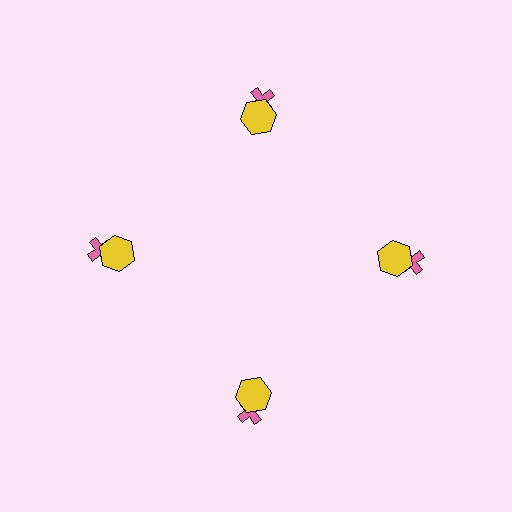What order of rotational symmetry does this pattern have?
This pattern has 4-fold rotational symmetry.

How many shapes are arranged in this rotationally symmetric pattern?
There are 8 shapes, arranged in 4 groups of 2.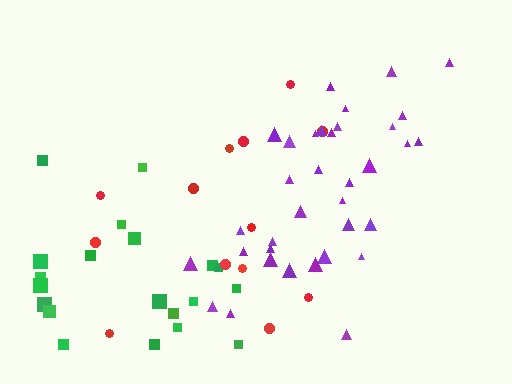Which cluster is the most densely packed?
Purple.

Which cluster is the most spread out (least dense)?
Red.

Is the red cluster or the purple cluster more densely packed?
Purple.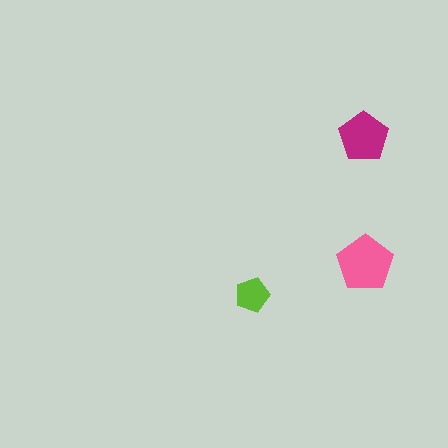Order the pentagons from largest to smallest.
the pink one, the magenta one, the lime one.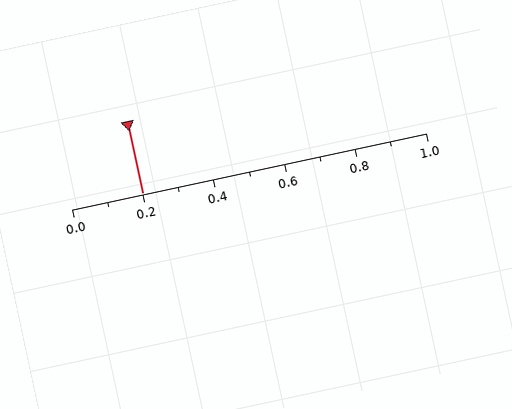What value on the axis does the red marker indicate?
The marker indicates approximately 0.2.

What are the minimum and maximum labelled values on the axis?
The axis runs from 0.0 to 1.0.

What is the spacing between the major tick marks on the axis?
The major ticks are spaced 0.2 apart.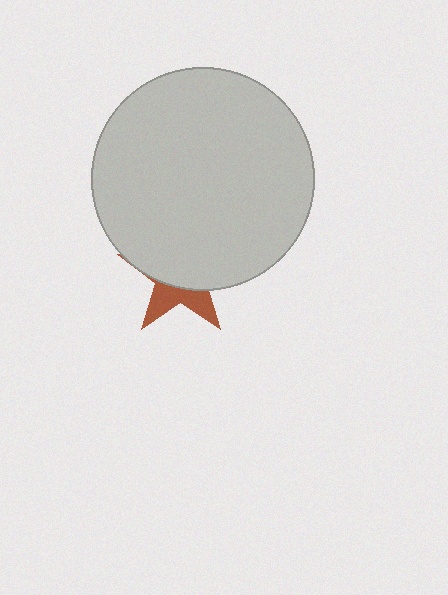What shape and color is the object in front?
The object in front is a light gray circle.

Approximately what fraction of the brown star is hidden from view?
Roughly 67% of the brown star is hidden behind the light gray circle.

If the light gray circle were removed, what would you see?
You would see the complete brown star.